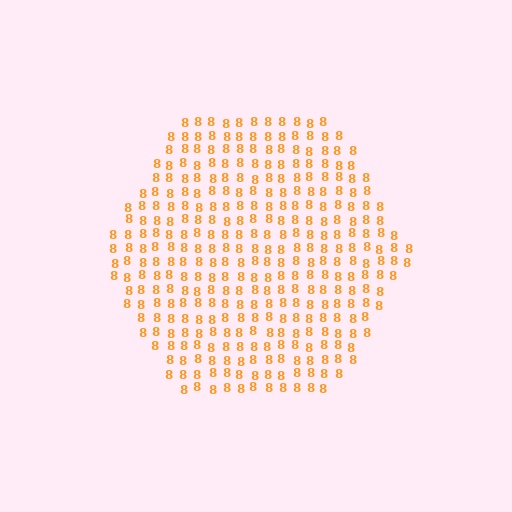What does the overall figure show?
The overall figure shows a hexagon.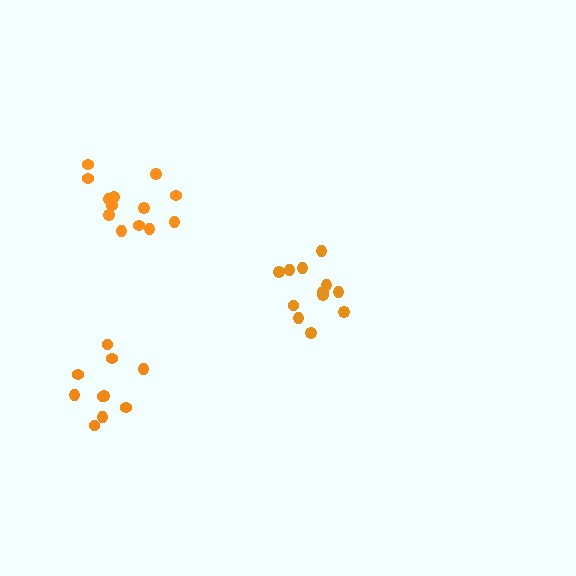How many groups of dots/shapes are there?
There are 3 groups.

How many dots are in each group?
Group 1: 10 dots, Group 2: 12 dots, Group 3: 13 dots (35 total).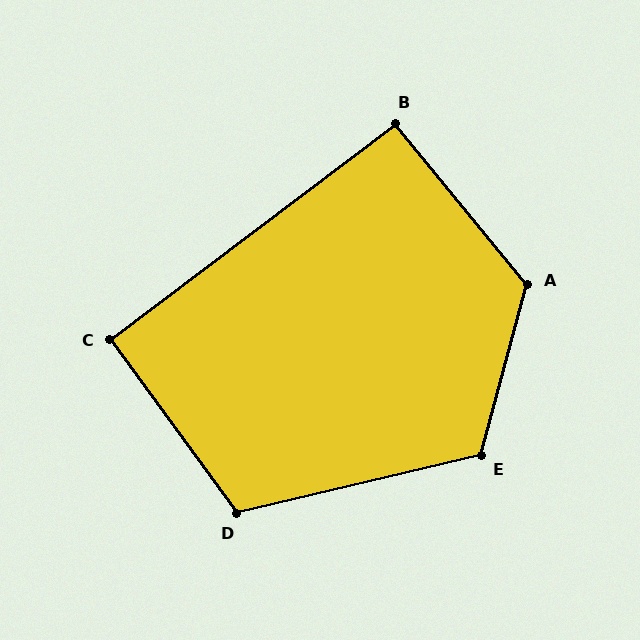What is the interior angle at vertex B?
Approximately 92 degrees (approximately right).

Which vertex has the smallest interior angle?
C, at approximately 91 degrees.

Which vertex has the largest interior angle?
A, at approximately 126 degrees.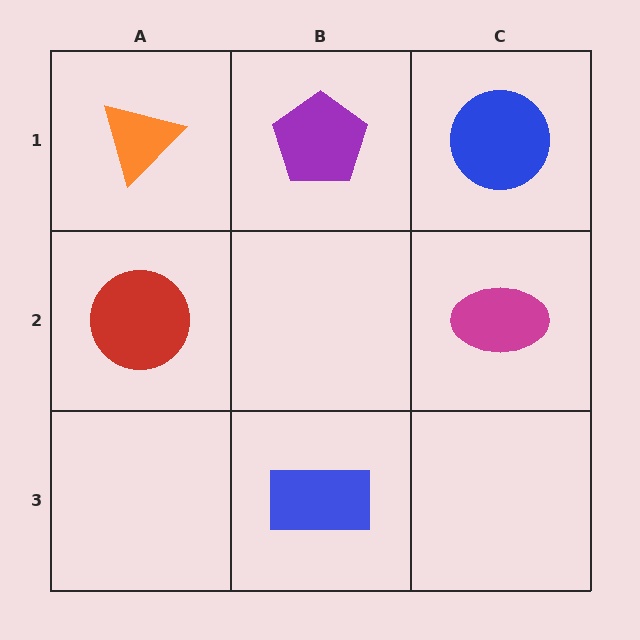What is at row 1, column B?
A purple pentagon.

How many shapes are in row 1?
3 shapes.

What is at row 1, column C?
A blue circle.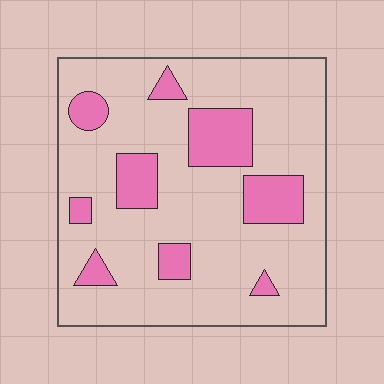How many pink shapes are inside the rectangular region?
9.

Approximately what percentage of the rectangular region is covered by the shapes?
Approximately 20%.